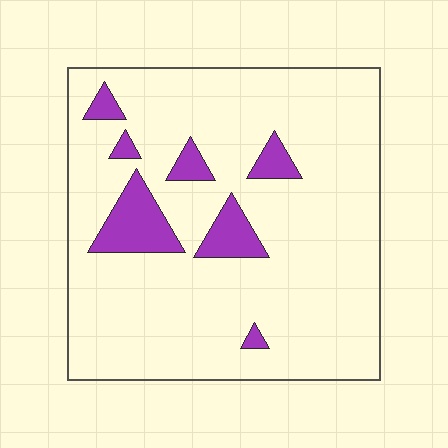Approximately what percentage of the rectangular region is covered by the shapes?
Approximately 10%.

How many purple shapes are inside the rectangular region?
7.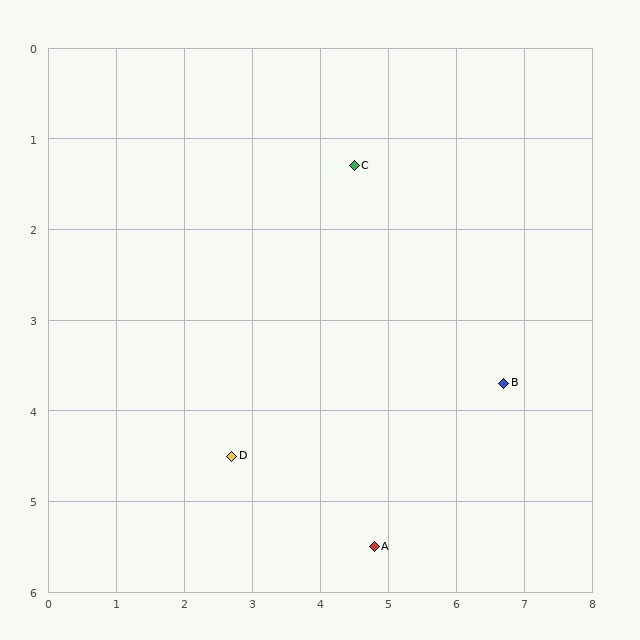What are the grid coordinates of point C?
Point C is at approximately (4.5, 1.3).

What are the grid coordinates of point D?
Point D is at approximately (2.7, 4.5).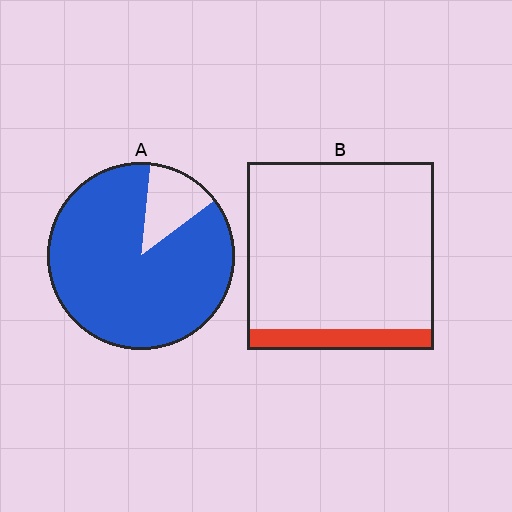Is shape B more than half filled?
No.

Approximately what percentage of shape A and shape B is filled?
A is approximately 85% and B is approximately 10%.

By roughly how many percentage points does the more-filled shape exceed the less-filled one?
By roughly 75 percentage points (A over B).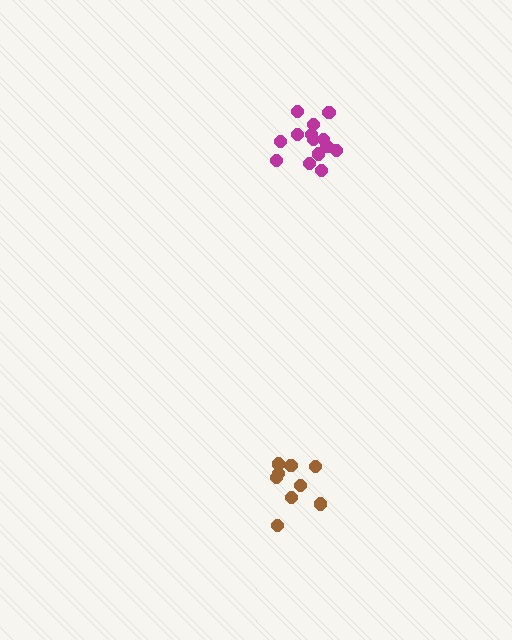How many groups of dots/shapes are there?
There are 2 groups.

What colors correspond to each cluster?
The clusters are colored: brown, magenta.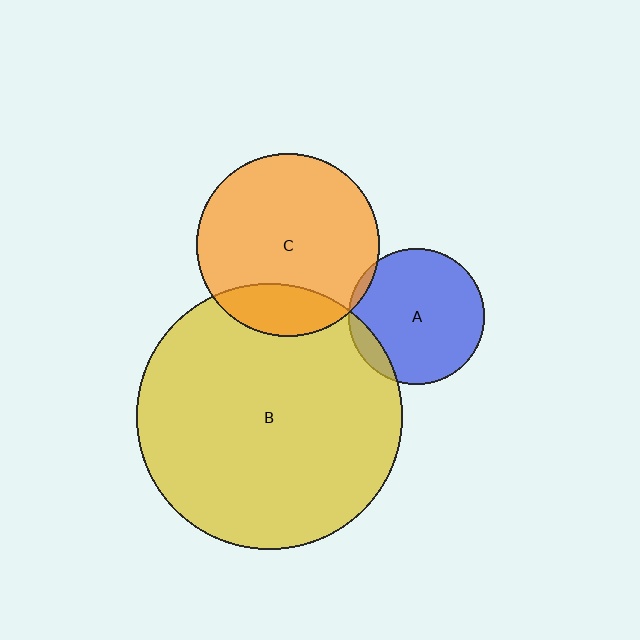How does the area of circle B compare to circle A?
Approximately 3.8 times.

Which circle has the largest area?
Circle B (yellow).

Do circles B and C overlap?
Yes.